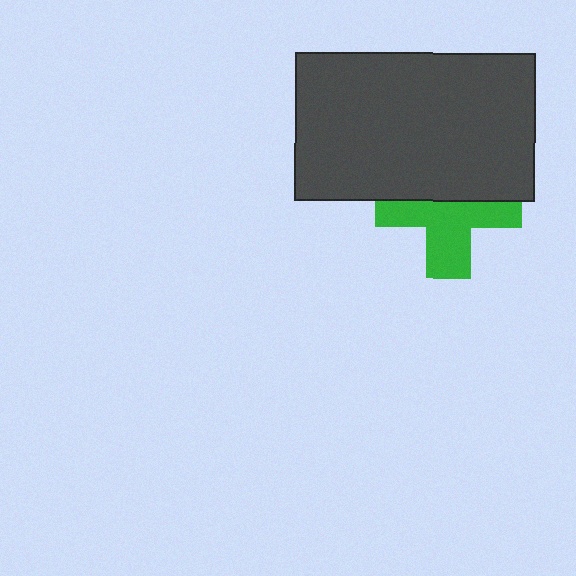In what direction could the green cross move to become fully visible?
The green cross could move down. That would shift it out from behind the dark gray rectangle entirely.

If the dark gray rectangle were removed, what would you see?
You would see the complete green cross.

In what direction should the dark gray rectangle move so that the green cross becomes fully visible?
The dark gray rectangle should move up. That is the shortest direction to clear the overlap and leave the green cross fully visible.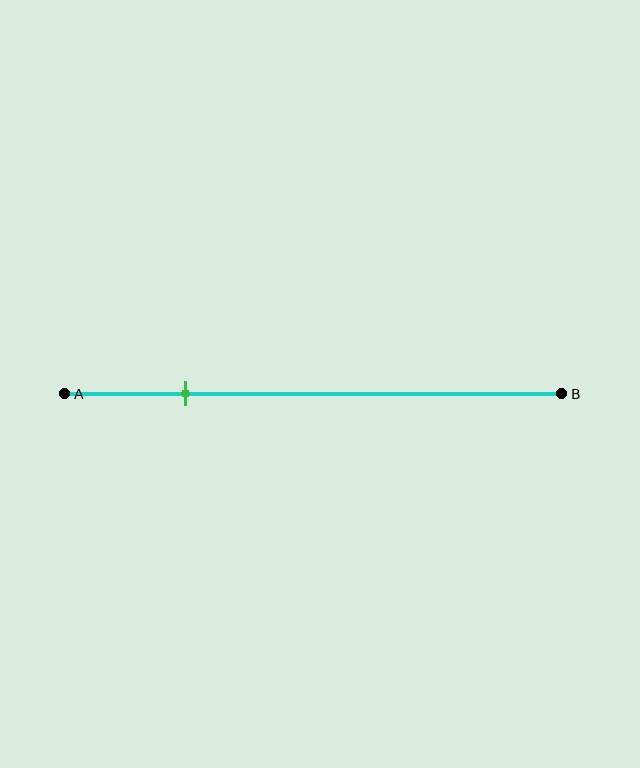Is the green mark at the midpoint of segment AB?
No, the mark is at about 25% from A, not at the 50% midpoint.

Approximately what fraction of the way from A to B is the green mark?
The green mark is approximately 25% of the way from A to B.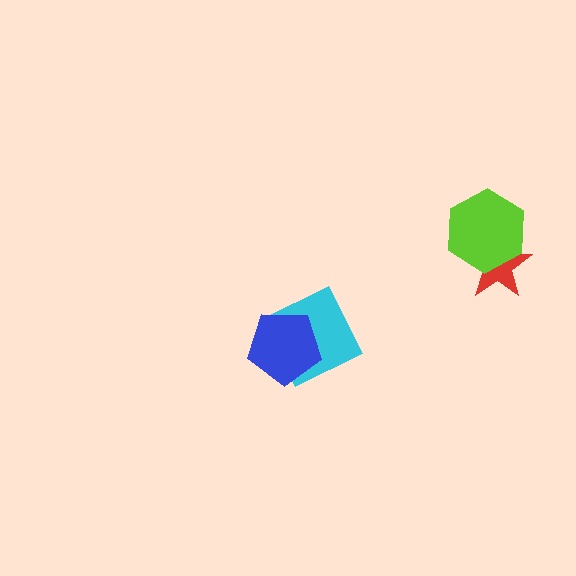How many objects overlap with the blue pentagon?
1 object overlaps with the blue pentagon.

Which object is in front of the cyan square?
The blue pentagon is in front of the cyan square.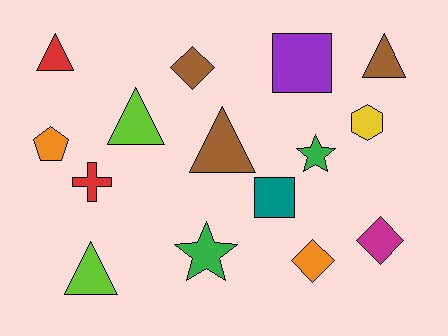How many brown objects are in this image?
There are 3 brown objects.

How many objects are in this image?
There are 15 objects.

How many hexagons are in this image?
There is 1 hexagon.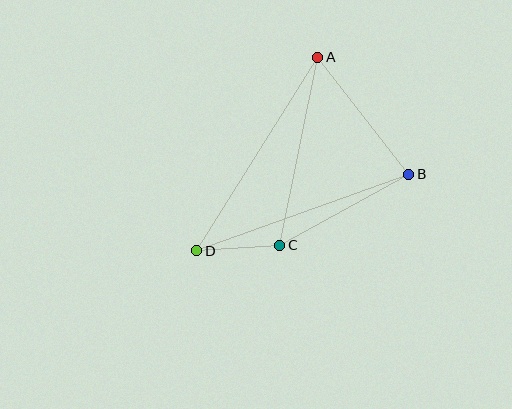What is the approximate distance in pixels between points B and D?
The distance between B and D is approximately 225 pixels.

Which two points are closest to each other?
Points C and D are closest to each other.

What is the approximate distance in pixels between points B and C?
The distance between B and C is approximately 147 pixels.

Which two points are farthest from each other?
Points A and D are farthest from each other.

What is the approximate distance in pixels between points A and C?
The distance between A and C is approximately 192 pixels.